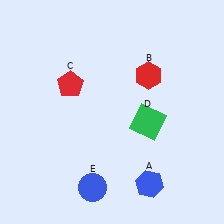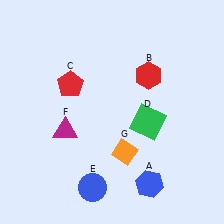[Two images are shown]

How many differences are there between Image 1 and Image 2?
There are 2 differences between the two images.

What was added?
A magenta triangle (F), an orange diamond (G) were added in Image 2.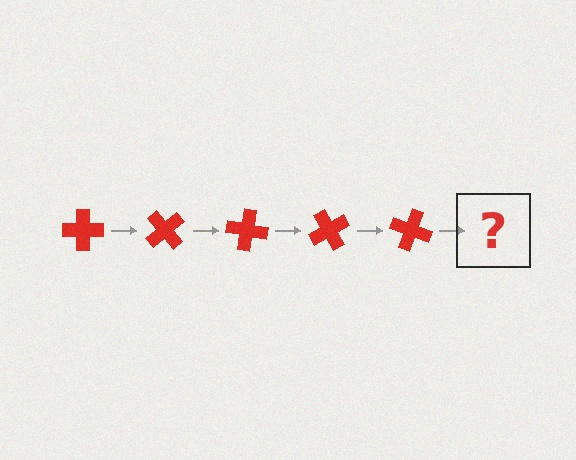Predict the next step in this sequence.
The next step is a red cross rotated 250 degrees.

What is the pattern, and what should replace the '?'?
The pattern is that the cross rotates 50 degrees each step. The '?' should be a red cross rotated 250 degrees.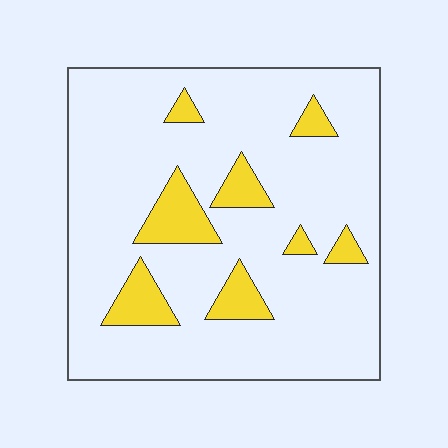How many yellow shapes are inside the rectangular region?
8.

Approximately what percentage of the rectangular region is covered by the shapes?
Approximately 15%.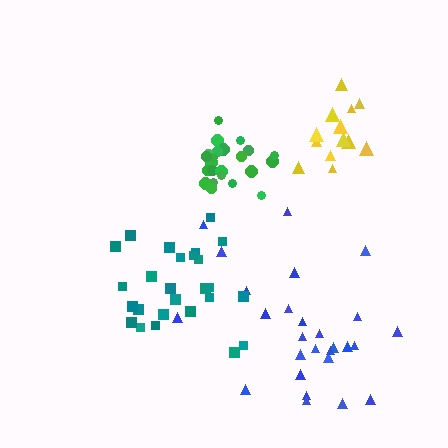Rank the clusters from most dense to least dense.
green, yellow, teal, blue.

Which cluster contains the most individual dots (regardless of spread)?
Blue (28).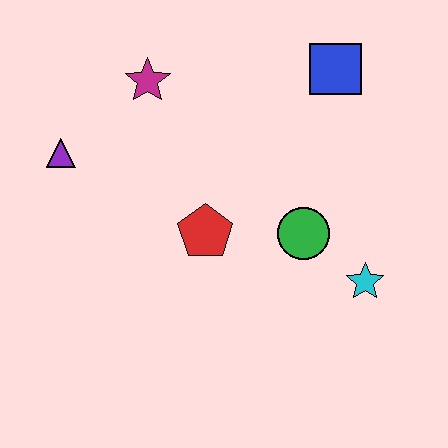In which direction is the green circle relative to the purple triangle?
The green circle is to the right of the purple triangle.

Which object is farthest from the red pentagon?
The blue square is farthest from the red pentagon.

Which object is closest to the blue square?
The green circle is closest to the blue square.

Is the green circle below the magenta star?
Yes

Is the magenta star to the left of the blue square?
Yes